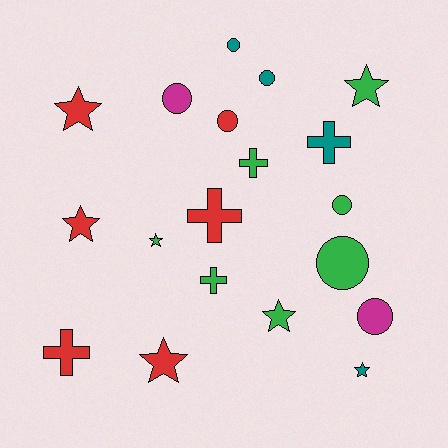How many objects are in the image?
There are 19 objects.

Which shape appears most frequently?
Circle, with 7 objects.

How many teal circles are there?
There are 2 teal circles.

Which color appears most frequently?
Green, with 7 objects.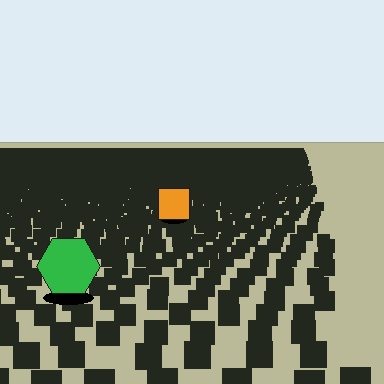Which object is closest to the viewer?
The green hexagon is closest. The texture marks near it are larger and more spread out.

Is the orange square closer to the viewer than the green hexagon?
No. The green hexagon is closer — you can tell from the texture gradient: the ground texture is coarser near it.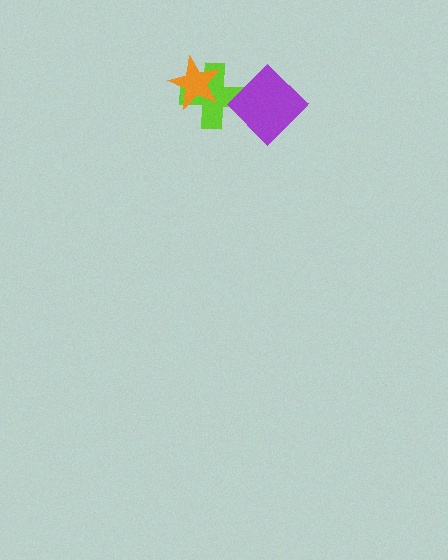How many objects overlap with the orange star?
1 object overlaps with the orange star.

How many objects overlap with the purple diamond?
1 object overlaps with the purple diamond.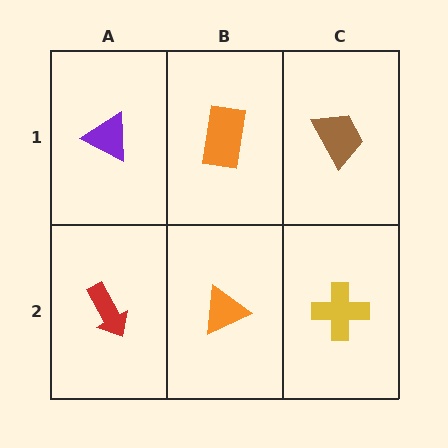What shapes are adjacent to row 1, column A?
A red arrow (row 2, column A), an orange rectangle (row 1, column B).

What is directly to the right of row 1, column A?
An orange rectangle.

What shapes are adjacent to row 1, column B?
An orange triangle (row 2, column B), a purple triangle (row 1, column A), a brown trapezoid (row 1, column C).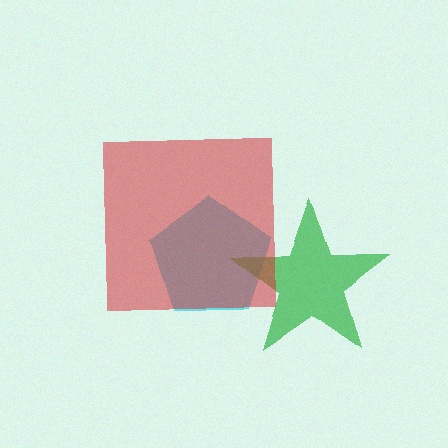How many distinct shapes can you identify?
There are 3 distinct shapes: a cyan pentagon, a green star, a red square.